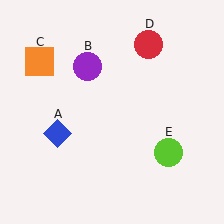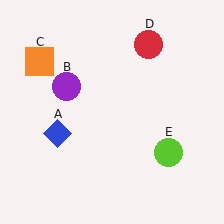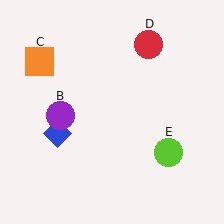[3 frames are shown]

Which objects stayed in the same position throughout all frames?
Blue diamond (object A) and orange square (object C) and red circle (object D) and lime circle (object E) remained stationary.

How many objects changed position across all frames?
1 object changed position: purple circle (object B).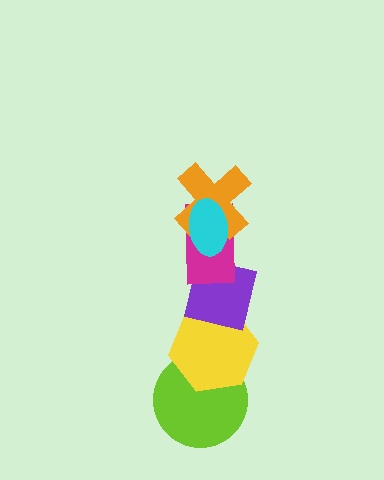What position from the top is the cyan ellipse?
The cyan ellipse is 1st from the top.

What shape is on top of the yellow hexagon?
The purple square is on top of the yellow hexagon.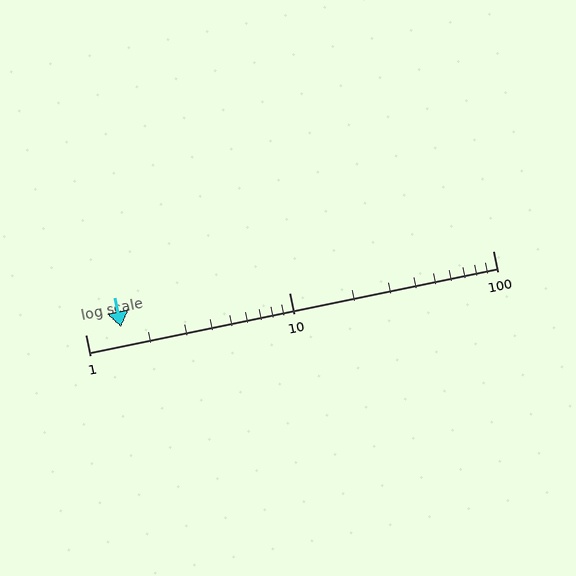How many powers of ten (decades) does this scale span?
The scale spans 2 decades, from 1 to 100.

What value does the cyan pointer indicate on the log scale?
The pointer indicates approximately 1.5.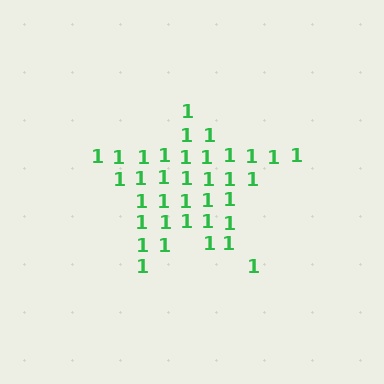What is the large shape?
The large shape is a star.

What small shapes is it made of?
It is made of small digit 1's.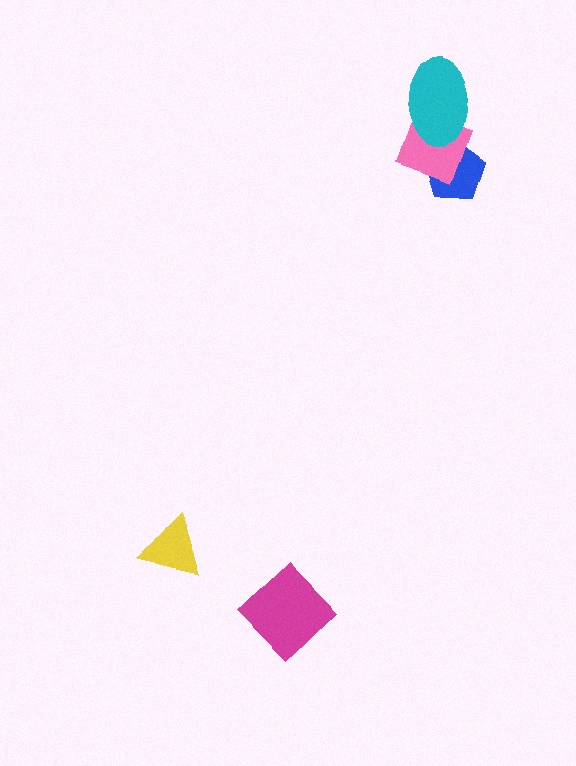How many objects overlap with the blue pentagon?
1 object overlaps with the blue pentagon.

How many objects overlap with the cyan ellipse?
1 object overlaps with the cyan ellipse.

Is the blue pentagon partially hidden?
Yes, it is partially covered by another shape.